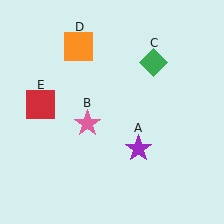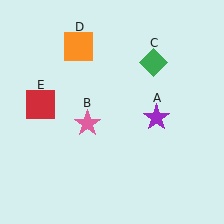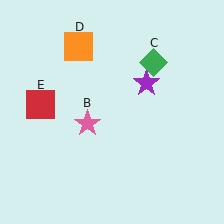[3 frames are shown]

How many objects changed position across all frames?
1 object changed position: purple star (object A).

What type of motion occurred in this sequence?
The purple star (object A) rotated counterclockwise around the center of the scene.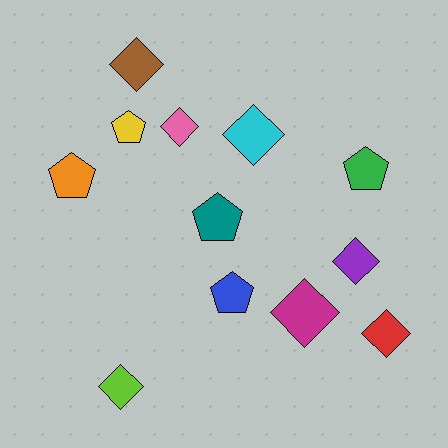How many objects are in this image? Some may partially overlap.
There are 12 objects.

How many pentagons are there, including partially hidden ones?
There are 5 pentagons.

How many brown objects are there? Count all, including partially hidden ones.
There is 1 brown object.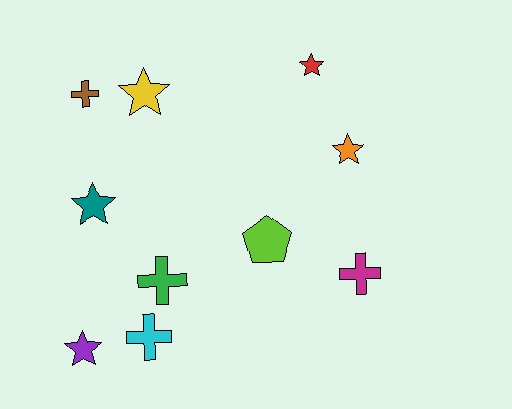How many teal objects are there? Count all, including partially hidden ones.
There is 1 teal object.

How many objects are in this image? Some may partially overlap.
There are 10 objects.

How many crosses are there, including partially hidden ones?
There are 4 crosses.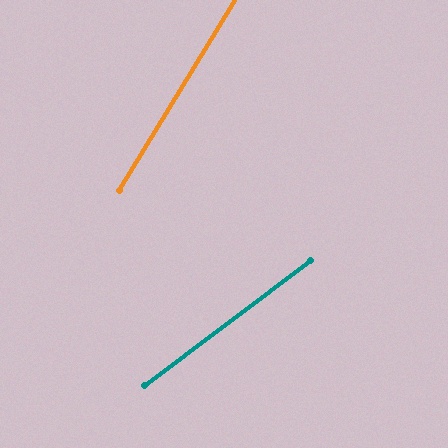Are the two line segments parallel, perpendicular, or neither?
Neither parallel nor perpendicular — they differ by about 22°.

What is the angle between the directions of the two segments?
Approximately 22 degrees.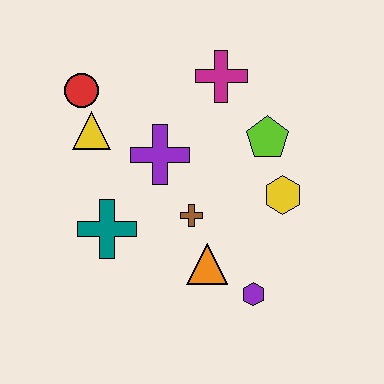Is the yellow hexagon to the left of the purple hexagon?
No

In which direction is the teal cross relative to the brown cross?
The teal cross is to the left of the brown cross.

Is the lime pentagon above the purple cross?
Yes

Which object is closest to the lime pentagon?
The yellow hexagon is closest to the lime pentagon.